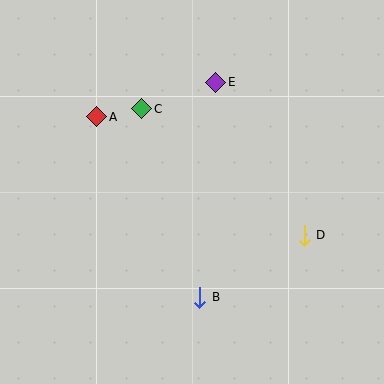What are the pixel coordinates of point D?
Point D is at (304, 235).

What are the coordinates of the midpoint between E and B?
The midpoint between E and B is at (208, 190).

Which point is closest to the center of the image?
Point C at (142, 109) is closest to the center.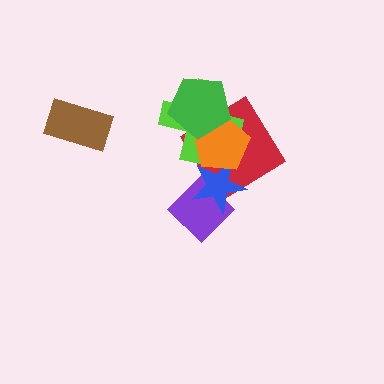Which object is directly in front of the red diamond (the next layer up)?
The blue star is directly in front of the red diamond.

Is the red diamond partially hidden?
Yes, it is partially covered by another shape.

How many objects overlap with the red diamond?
4 objects overlap with the red diamond.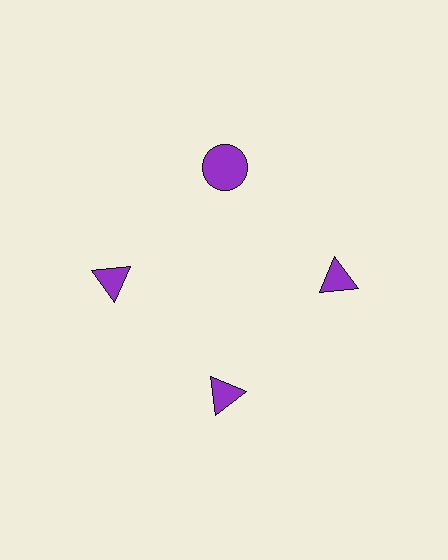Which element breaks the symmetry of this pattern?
The purple circle at roughly the 12 o'clock position breaks the symmetry. All other shapes are purple triangles.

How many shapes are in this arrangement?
There are 4 shapes arranged in a ring pattern.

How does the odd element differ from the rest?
It has a different shape: circle instead of triangle.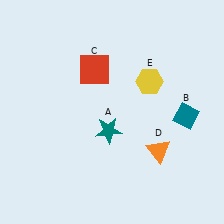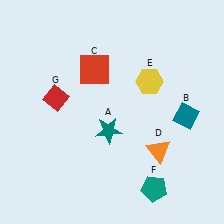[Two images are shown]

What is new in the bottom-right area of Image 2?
A teal pentagon (F) was added in the bottom-right area of Image 2.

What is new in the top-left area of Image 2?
A red diamond (G) was added in the top-left area of Image 2.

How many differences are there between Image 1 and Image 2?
There are 2 differences between the two images.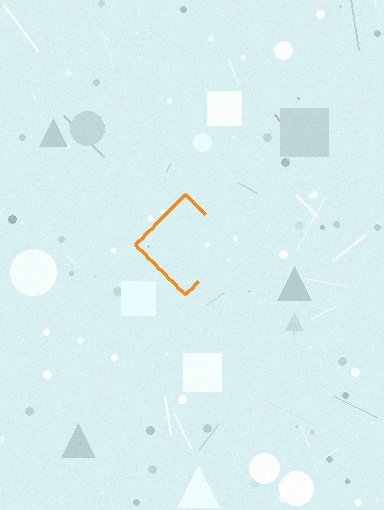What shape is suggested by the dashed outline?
The dashed outline suggests a diamond.